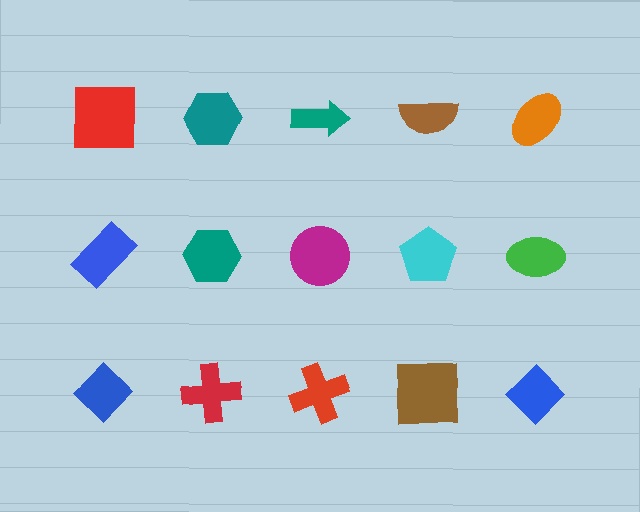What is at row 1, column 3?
A teal arrow.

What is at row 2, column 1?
A blue rectangle.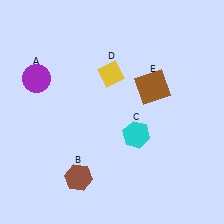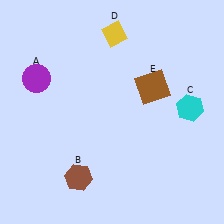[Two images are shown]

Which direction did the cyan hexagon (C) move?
The cyan hexagon (C) moved right.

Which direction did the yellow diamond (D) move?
The yellow diamond (D) moved up.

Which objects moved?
The objects that moved are: the cyan hexagon (C), the yellow diamond (D).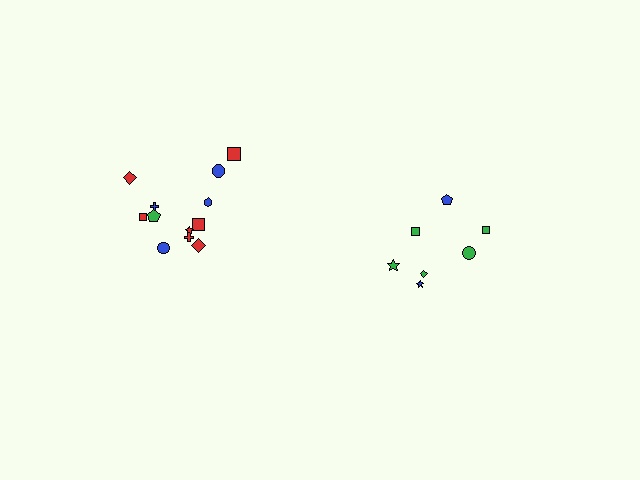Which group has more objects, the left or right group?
The left group.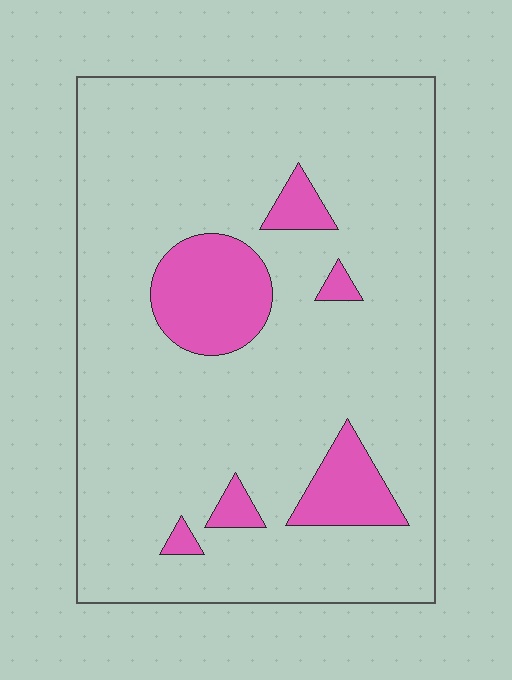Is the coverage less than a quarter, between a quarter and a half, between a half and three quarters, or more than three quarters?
Less than a quarter.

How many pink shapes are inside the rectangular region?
6.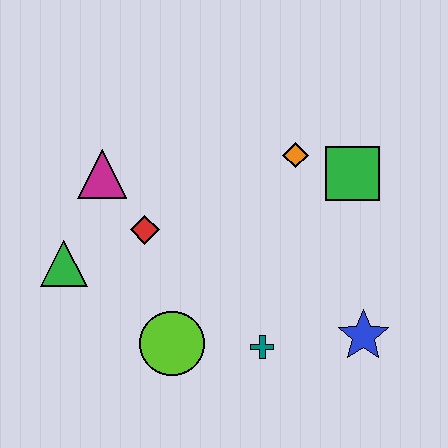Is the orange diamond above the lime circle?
Yes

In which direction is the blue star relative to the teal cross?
The blue star is to the right of the teal cross.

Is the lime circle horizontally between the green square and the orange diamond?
No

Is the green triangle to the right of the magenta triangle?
No